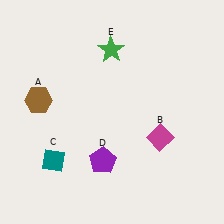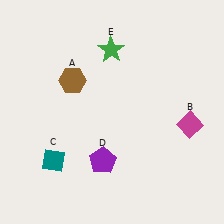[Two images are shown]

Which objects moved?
The objects that moved are: the brown hexagon (A), the magenta diamond (B).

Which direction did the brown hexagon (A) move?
The brown hexagon (A) moved right.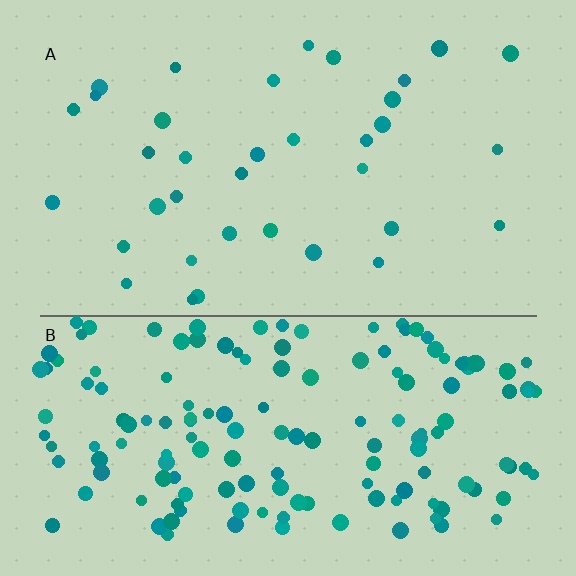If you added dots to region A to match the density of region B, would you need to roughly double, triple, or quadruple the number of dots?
Approximately quadruple.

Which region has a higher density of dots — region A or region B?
B (the bottom).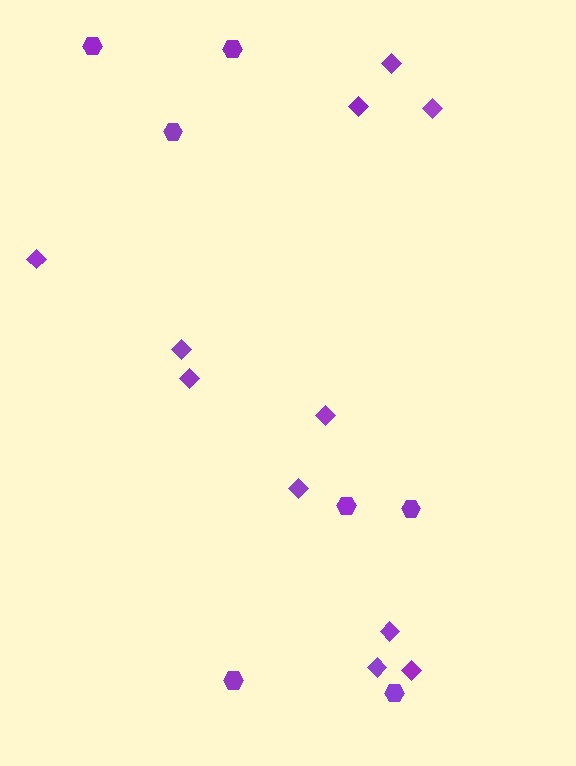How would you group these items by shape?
There are 2 groups: one group of diamonds (11) and one group of hexagons (7).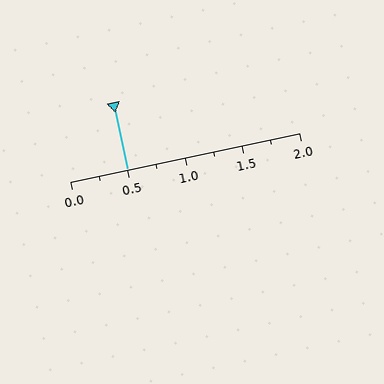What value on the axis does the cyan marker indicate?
The marker indicates approximately 0.5.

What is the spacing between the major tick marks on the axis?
The major ticks are spaced 0.5 apart.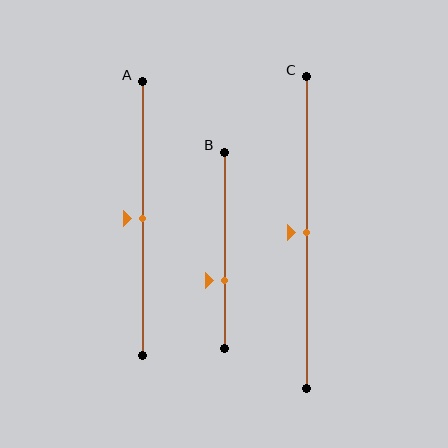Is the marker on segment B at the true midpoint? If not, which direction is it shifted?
No, the marker on segment B is shifted downward by about 15% of the segment length.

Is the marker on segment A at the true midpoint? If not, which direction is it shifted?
Yes, the marker on segment A is at the true midpoint.